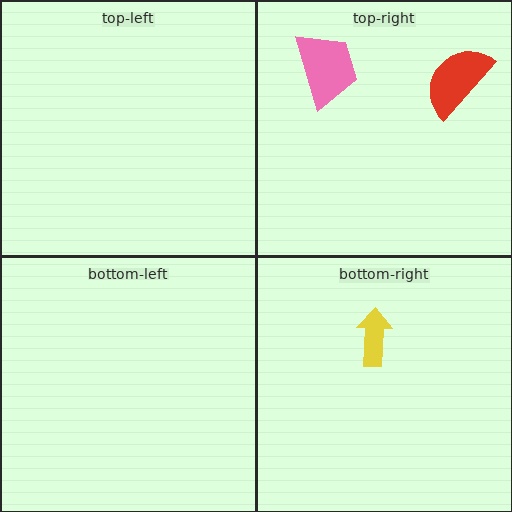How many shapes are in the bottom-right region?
1.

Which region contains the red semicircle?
The top-right region.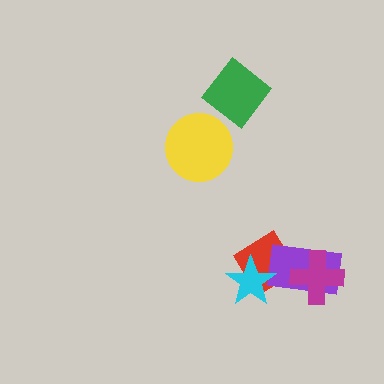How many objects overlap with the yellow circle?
0 objects overlap with the yellow circle.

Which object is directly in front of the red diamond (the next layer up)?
The purple rectangle is directly in front of the red diamond.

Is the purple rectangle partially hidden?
Yes, it is partially covered by another shape.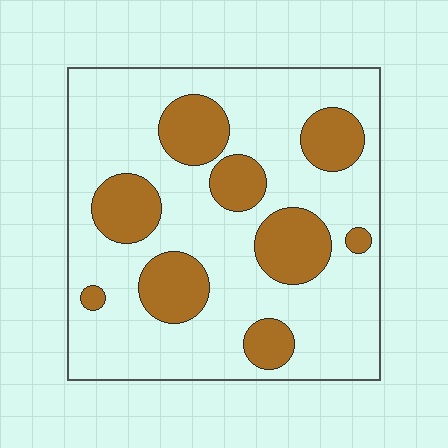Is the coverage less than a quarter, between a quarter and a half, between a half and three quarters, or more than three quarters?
Between a quarter and a half.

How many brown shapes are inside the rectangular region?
9.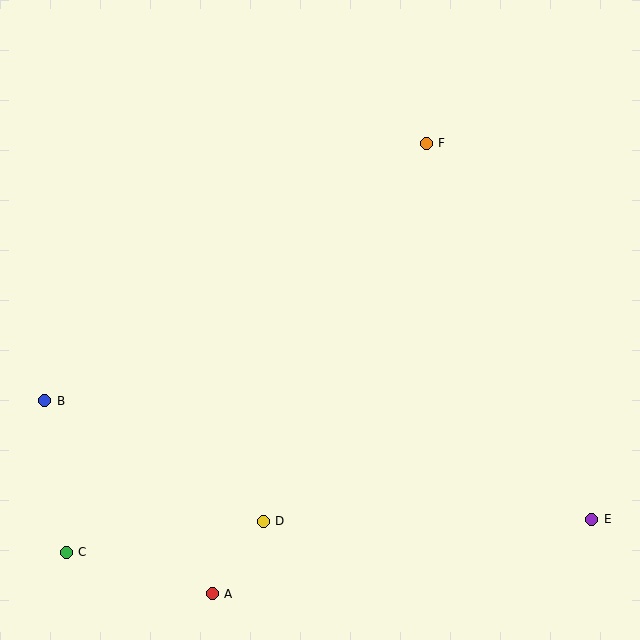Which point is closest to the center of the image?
Point F at (426, 143) is closest to the center.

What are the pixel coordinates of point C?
Point C is at (66, 552).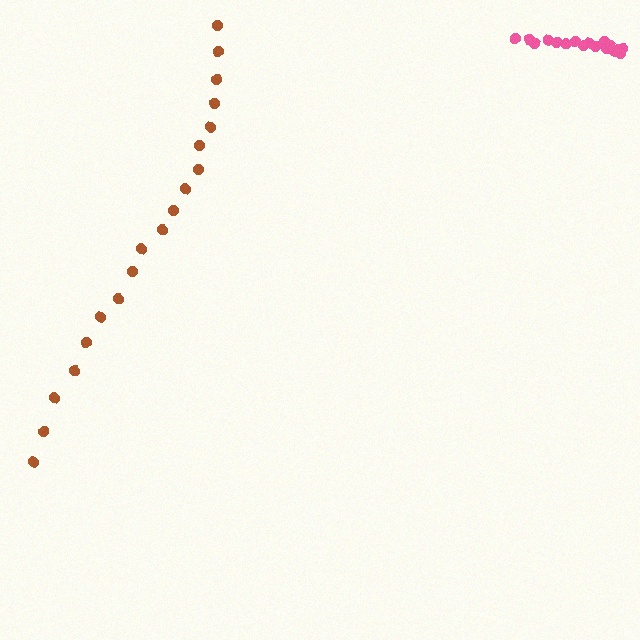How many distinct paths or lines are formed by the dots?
There are 2 distinct paths.